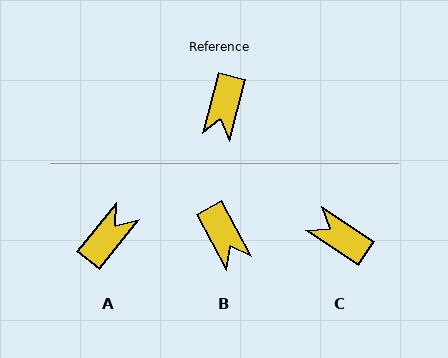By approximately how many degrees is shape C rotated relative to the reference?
Approximately 109 degrees clockwise.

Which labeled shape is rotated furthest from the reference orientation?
A, about 156 degrees away.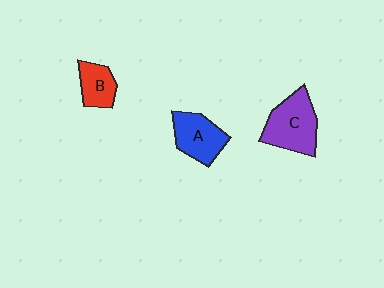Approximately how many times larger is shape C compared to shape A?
Approximately 1.3 times.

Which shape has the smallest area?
Shape B (red).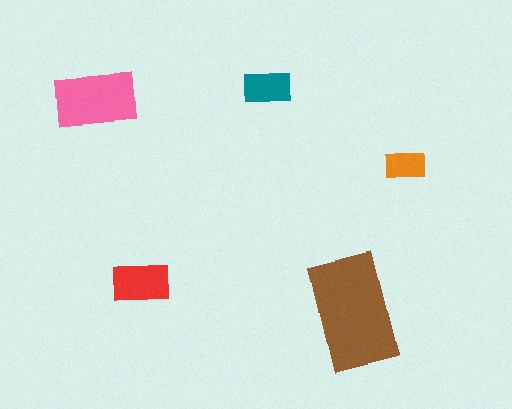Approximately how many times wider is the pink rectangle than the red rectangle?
About 1.5 times wider.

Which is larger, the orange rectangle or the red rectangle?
The red one.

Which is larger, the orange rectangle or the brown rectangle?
The brown one.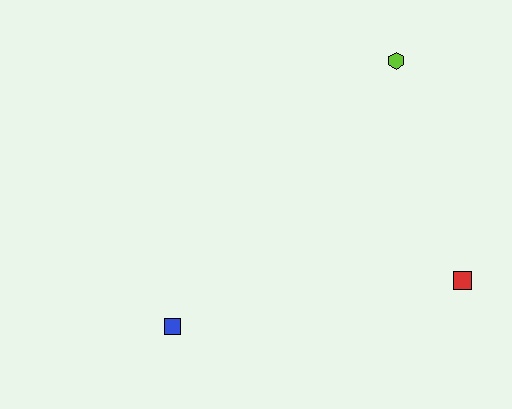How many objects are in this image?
There are 3 objects.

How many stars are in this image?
There are no stars.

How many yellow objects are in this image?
There are no yellow objects.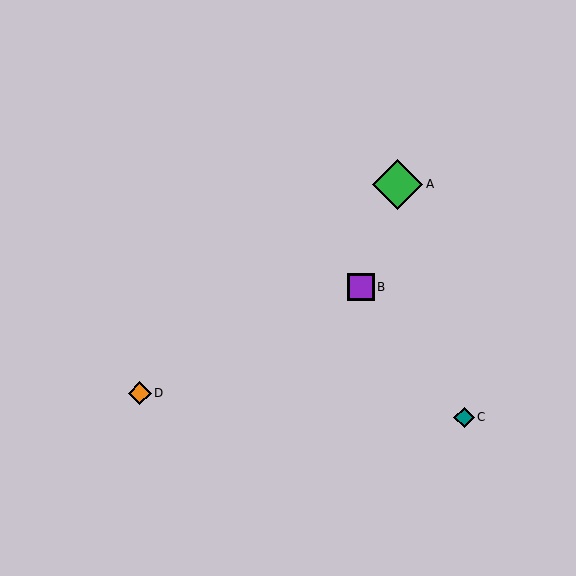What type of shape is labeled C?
Shape C is a teal diamond.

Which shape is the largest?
The green diamond (labeled A) is the largest.